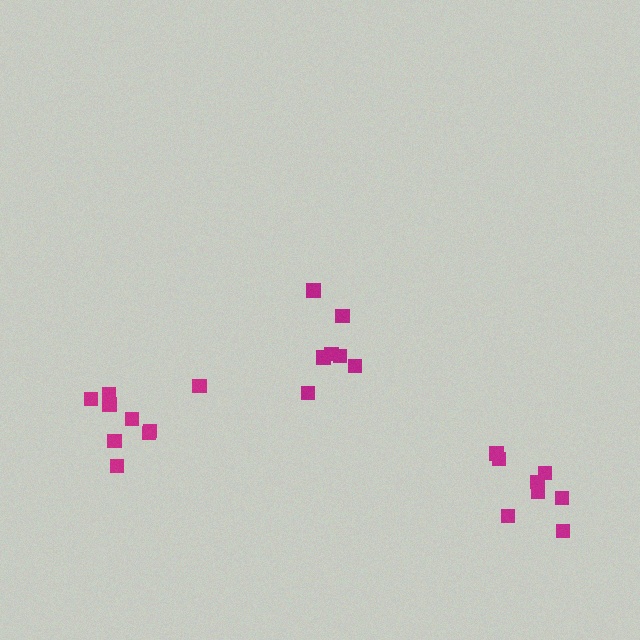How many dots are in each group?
Group 1: 7 dots, Group 2: 9 dots, Group 3: 8 dots (24 total).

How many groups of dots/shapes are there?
There are 3 groups.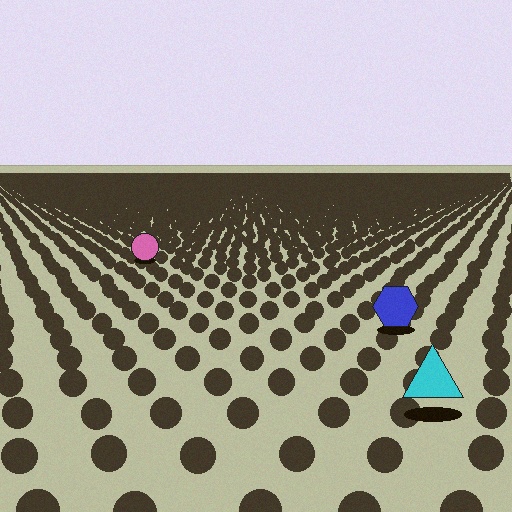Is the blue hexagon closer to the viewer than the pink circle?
Yes. The blue hexagon is closer — you can tell from the texture gradient: the ground texture is coarser near it.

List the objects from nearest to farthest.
From nearest to farthest: the cyan triangle, the blue hexagon, the pink circle.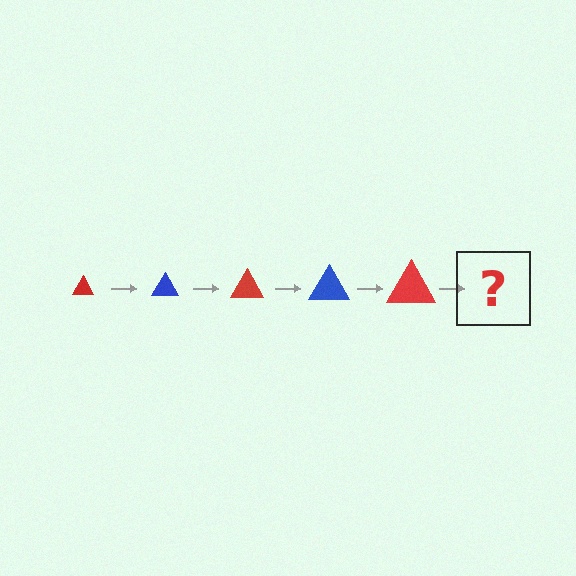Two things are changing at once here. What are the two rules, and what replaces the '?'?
The two rules are that the triangle grows larger each step and the color cycles through red and blue. The '?' should be a blue triangle, larger than the previous one.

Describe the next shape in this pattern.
It should be a blue triangle, larger than the previous one.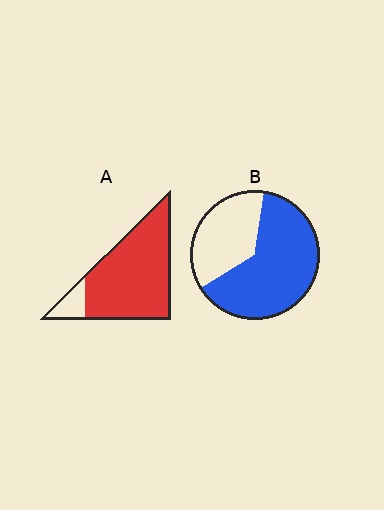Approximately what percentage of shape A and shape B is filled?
A is approximately 90% and B is approximately 65%.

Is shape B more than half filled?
Yes.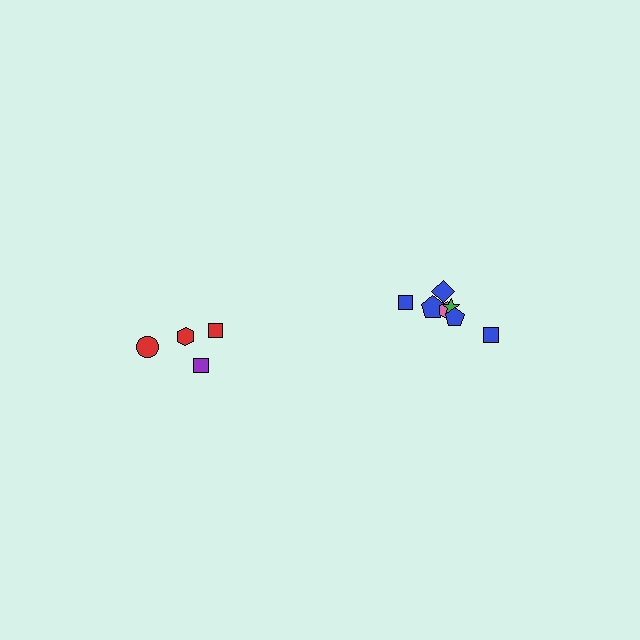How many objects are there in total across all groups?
There are 11 objects.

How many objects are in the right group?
There are 7 objects.